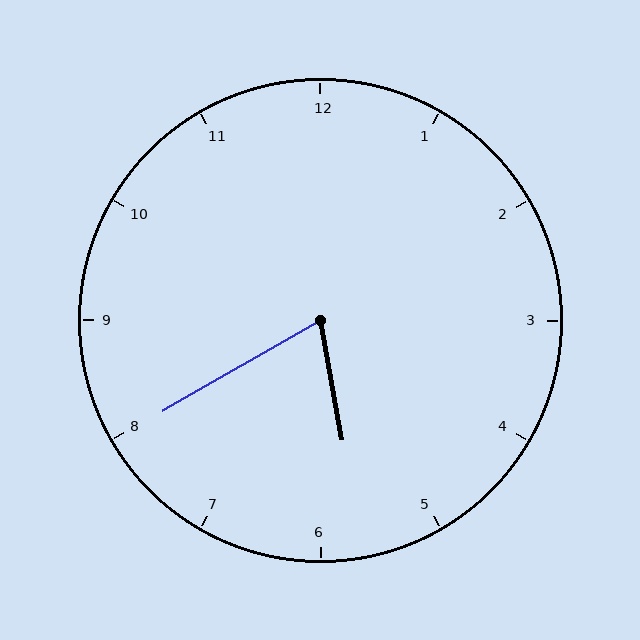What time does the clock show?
5:40.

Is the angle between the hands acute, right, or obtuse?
It is acute.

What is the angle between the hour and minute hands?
Approximately 70 degrees.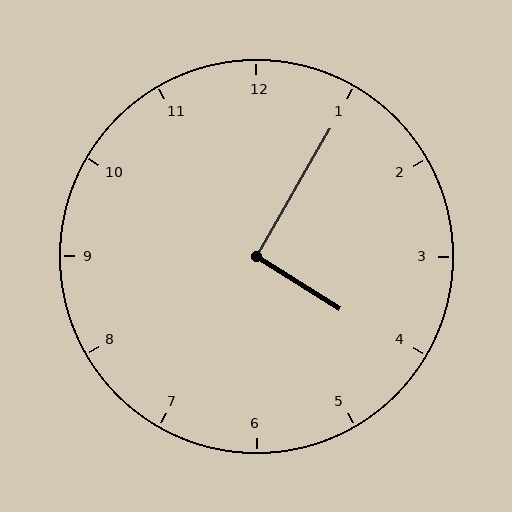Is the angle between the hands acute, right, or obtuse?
It is right.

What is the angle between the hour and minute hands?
Approximately 92 degrees.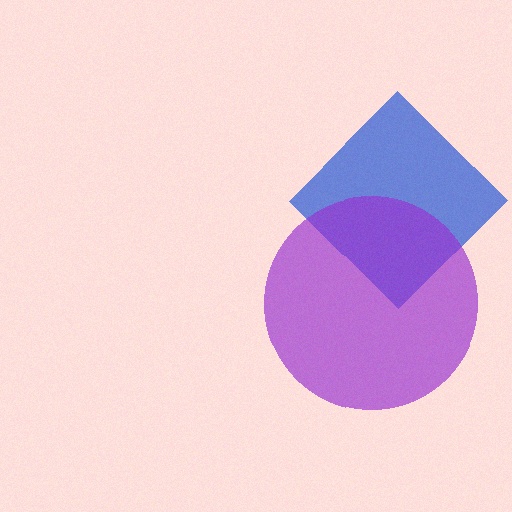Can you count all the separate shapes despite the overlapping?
Yes, there are 2 separate shapes.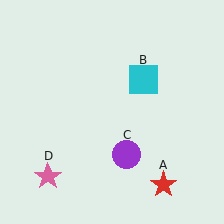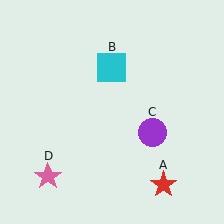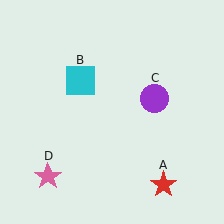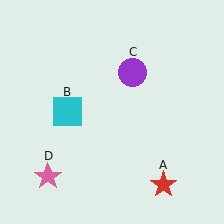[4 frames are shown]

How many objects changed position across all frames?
2 objects changed position: cyan square (object B), purple circle (object C).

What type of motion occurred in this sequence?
The cyan square (object B), purple circle (object C) rotated counterclockwise around the center of the scene.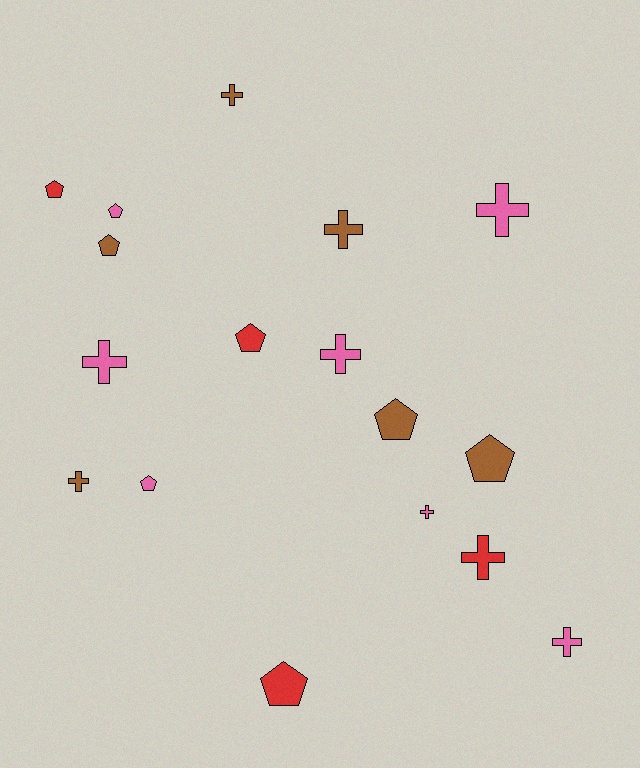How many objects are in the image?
There are 17 objects.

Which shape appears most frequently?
Cross, with 9 objects.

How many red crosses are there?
There is 1 red cross.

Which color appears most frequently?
Pink, with 7 objects.